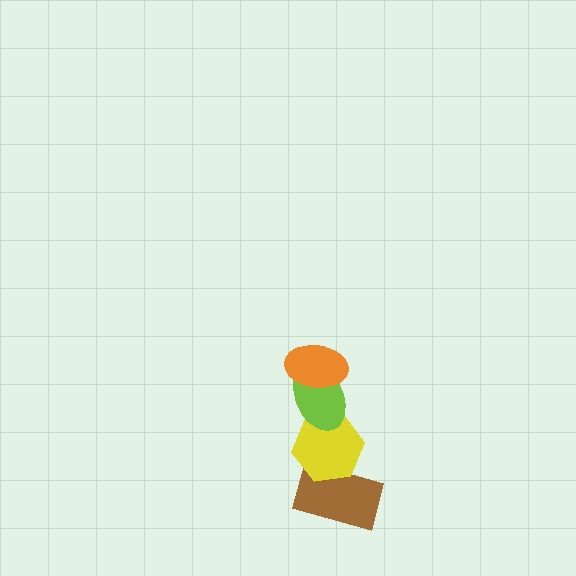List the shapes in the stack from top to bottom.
From top to bottom: the orange ellipse, the lime ellipse, the yellow hexagon, the brown rectangle.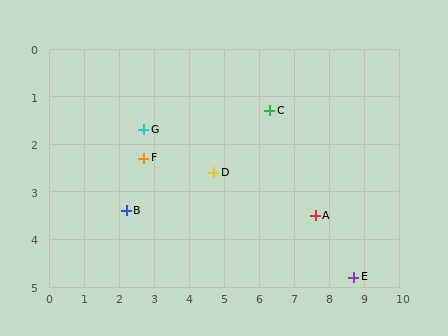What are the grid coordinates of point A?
Point A is at approximately (7.6, 3.5).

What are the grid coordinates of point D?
Point D is at approximately (4.7, 2.6).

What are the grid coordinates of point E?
Point E is at approximately (8.7, 4.8).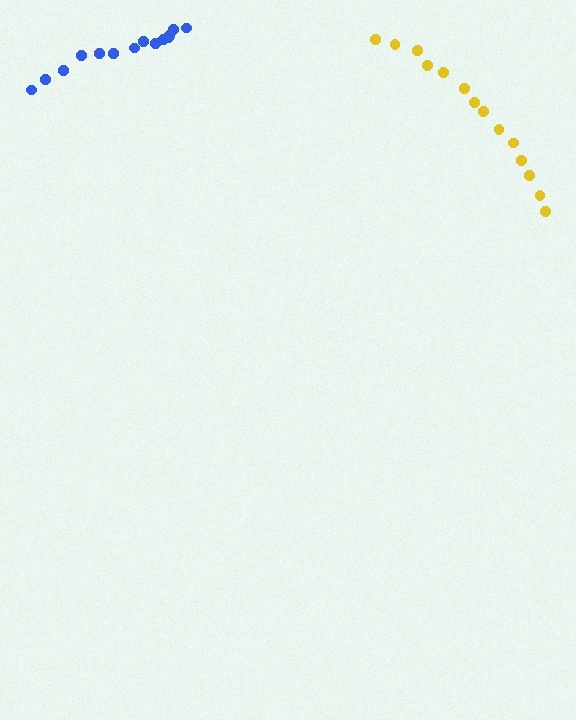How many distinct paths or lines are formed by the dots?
There are 2 distinct paths.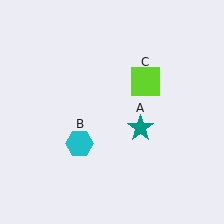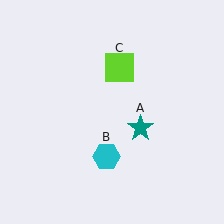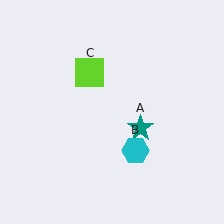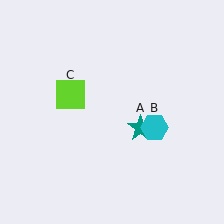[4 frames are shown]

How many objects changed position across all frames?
2 objects changed position: cyan hexagon (object B), lime square (object C).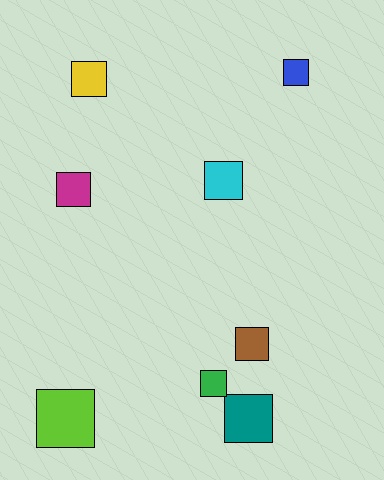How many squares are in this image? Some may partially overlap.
There are 8 squares.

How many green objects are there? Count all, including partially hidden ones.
There is 1 green object.